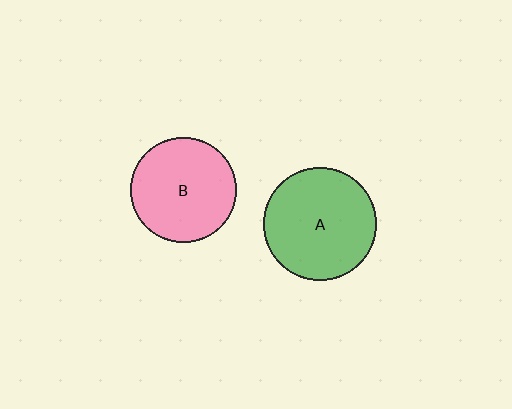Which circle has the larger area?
Circle A (green).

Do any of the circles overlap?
No, none of the circles overlap.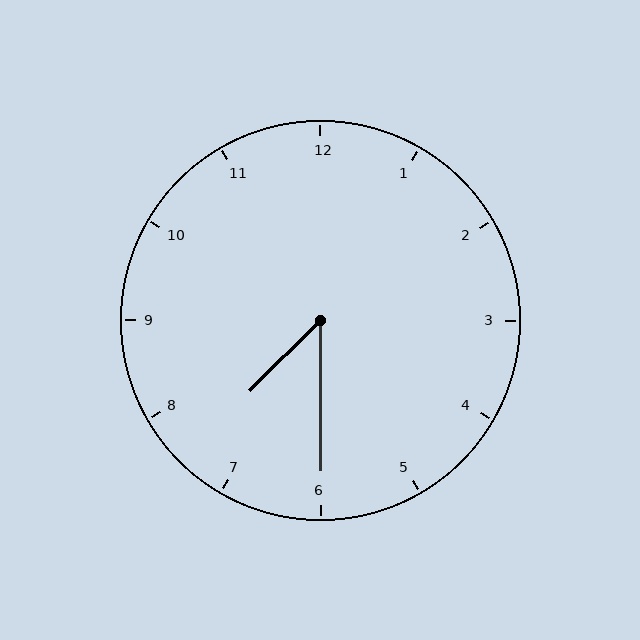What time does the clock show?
7:30.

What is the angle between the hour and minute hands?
Approximately 45 degrees.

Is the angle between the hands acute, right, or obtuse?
It is acute.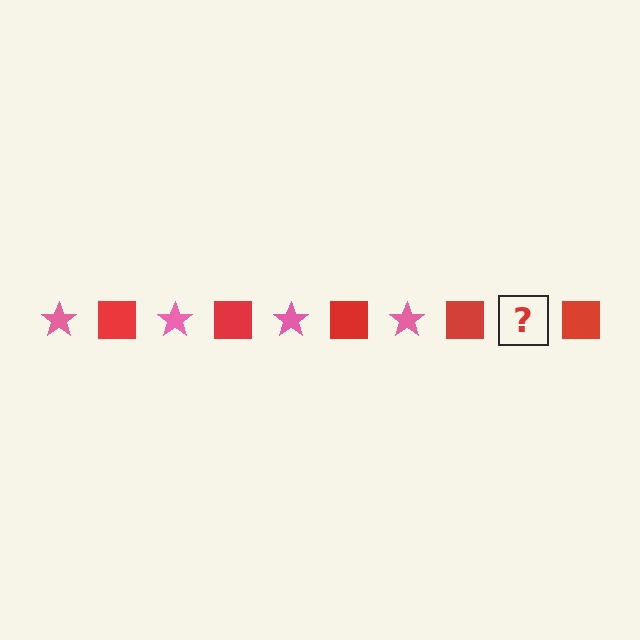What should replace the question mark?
The question mark should be replaced with a pink star.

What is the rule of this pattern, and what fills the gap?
The rule is that the pattern alternates between pink star and red square. The gap should be filled with a pink star.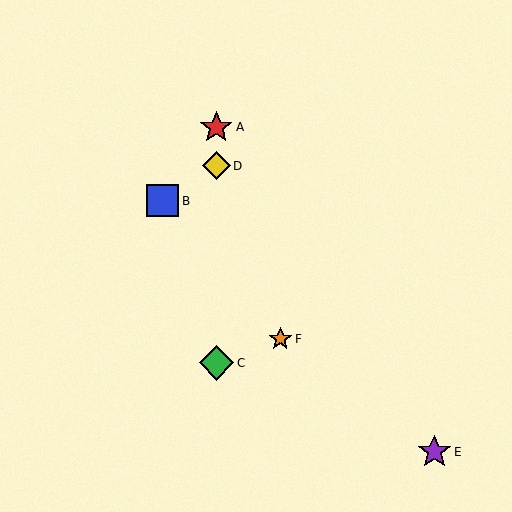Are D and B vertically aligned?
No, D is at x≈216 and B is at x≈163.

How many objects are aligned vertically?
3 objects (A, C, D) are aligned vertically.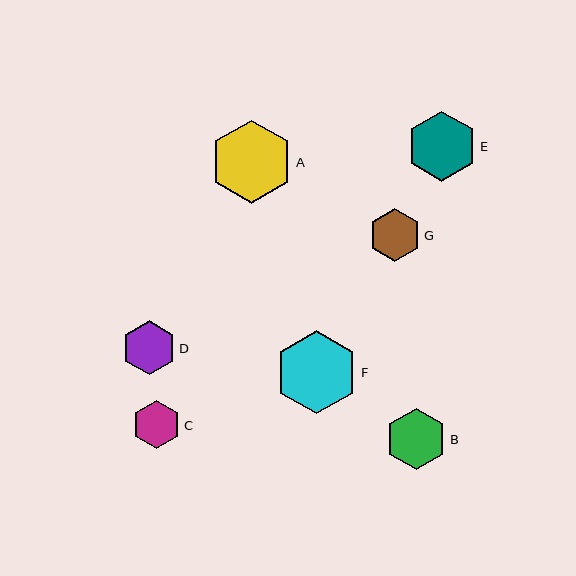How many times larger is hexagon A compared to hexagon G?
Hexagon A is approximately 1.6 times the size of hexagon G.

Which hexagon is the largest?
Hexagon A is the largest with a size of approximately 84 pixels.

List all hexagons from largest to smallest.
From largest to smallest: A, F, E, B, D, G, C.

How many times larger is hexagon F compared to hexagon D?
Hexagon F is approximately 1.5 times the size of hexagon D.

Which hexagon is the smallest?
Hexagon C is the smallest with a size of approximately 49 pixels.